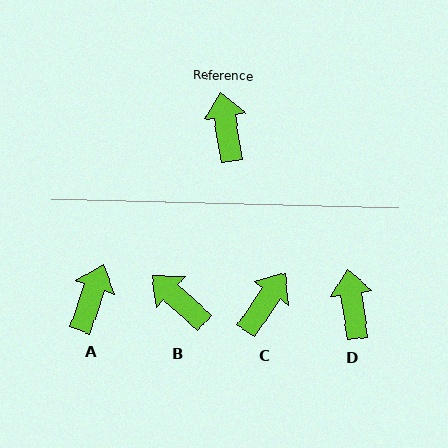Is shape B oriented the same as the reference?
No, it is off by about 40 degrees.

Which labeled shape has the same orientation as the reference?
D.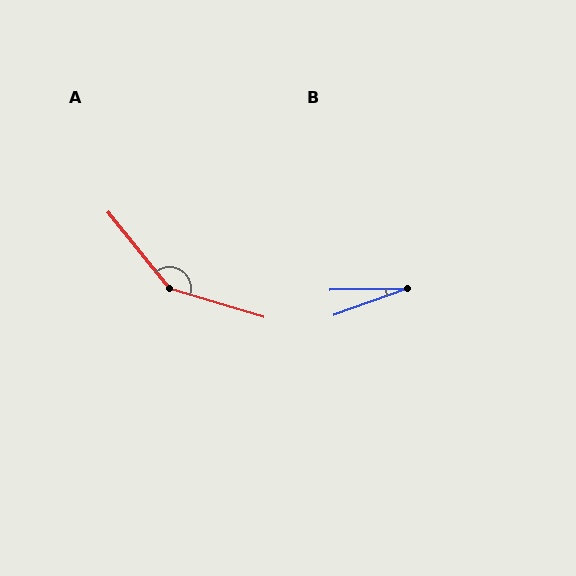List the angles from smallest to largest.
B (19°), A (146°).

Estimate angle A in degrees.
Approximately 146 degrees.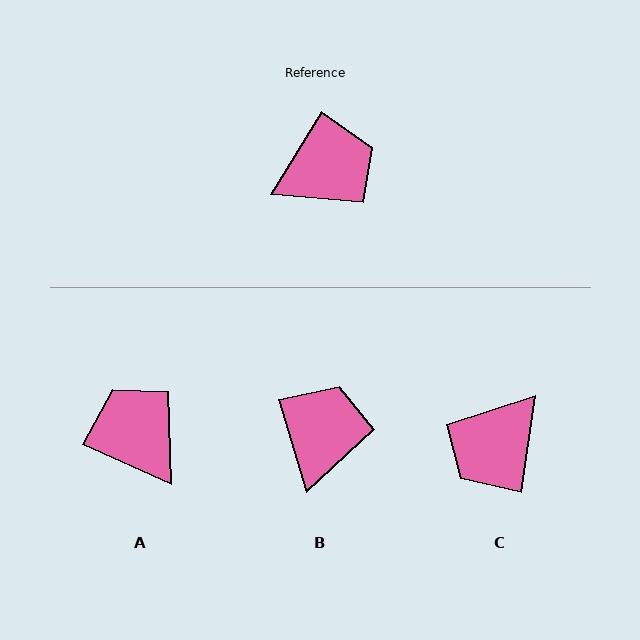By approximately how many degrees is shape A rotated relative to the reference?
Approximately 97 degrees counter-clockwise.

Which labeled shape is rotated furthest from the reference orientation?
C, about 157 degrees away.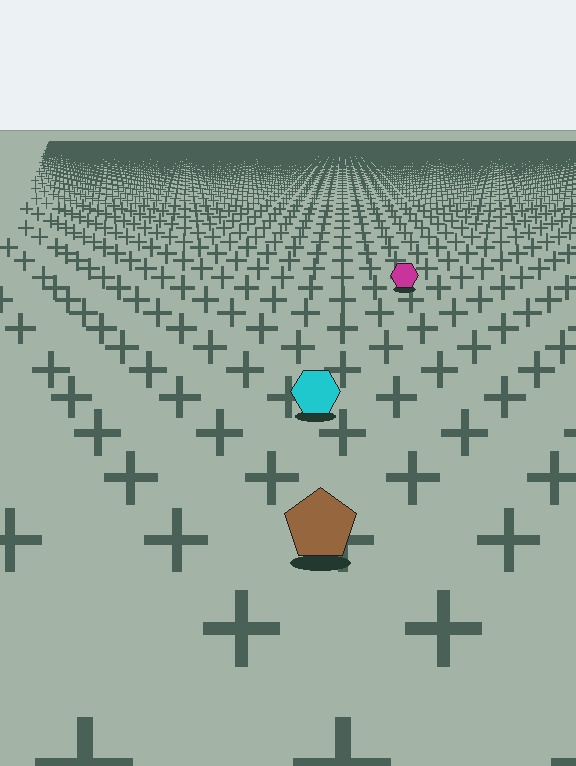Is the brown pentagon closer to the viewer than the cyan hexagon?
Yes. The brown pentagon is closer — you can tell from the texture gradient: the ground texture is coarser near it.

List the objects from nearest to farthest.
From nearest to farthest: the brown pentagon, the cyan hexagon, the magenta hexagon.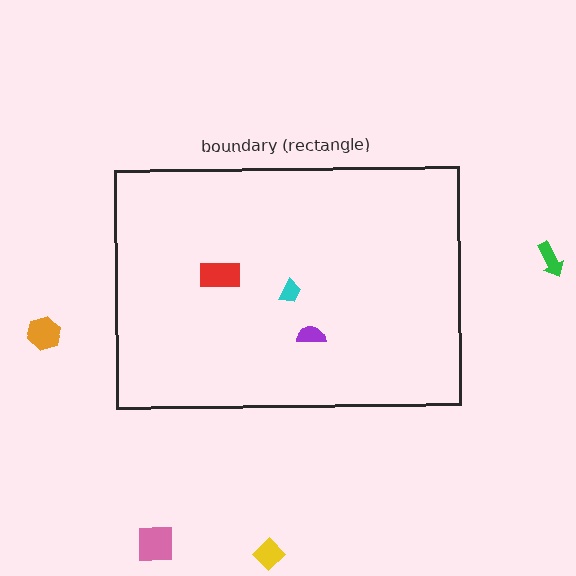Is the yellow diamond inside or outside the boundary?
Outside.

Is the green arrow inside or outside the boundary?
Outside.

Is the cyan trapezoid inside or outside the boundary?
Inside.